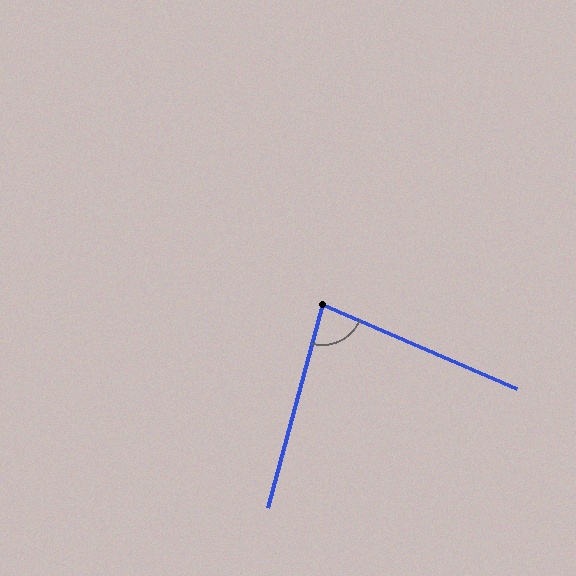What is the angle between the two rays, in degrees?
Approximately 81 degrees.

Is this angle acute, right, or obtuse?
It is acute.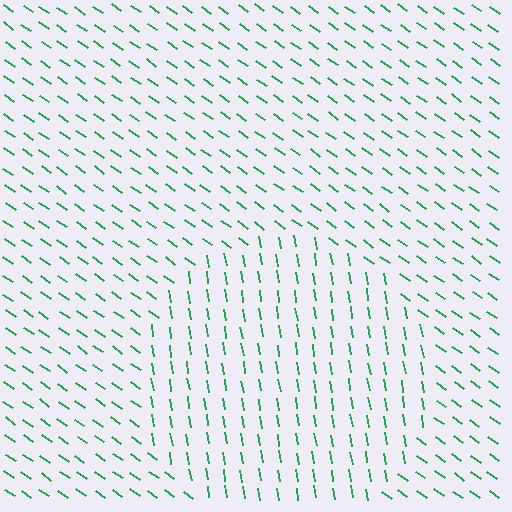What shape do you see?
I see a circle.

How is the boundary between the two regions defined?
The boundary is defined purely by a change in line orientation (approximately 45 degrees difference). All lines are the same color and thickness.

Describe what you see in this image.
The image is filled with small green line segments. A circle region in the image has lines oriented differently from the surrounding lines, creating a visible texture boundary.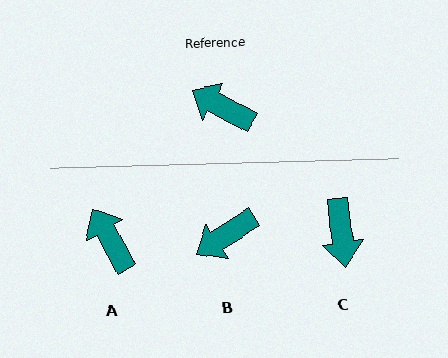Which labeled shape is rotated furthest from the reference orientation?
C, about 126 degrees away.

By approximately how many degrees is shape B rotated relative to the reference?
Approximately 61 degrees counter-clockwise.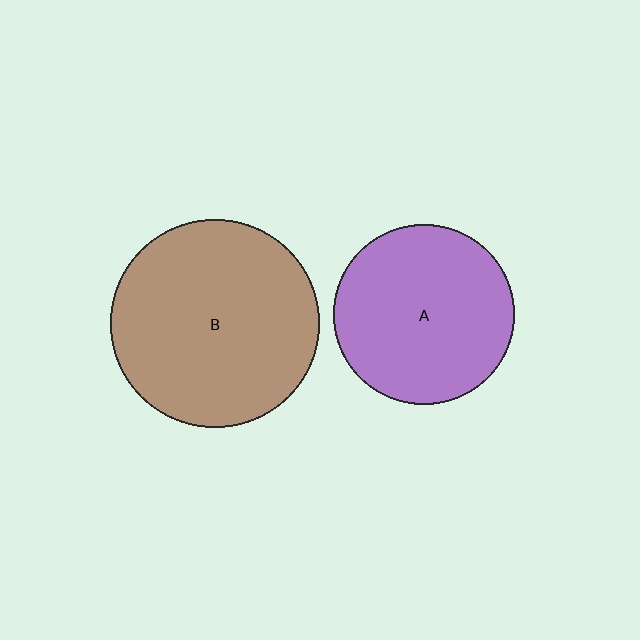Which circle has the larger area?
Circle B (brown).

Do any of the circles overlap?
No, none of the circles overlap.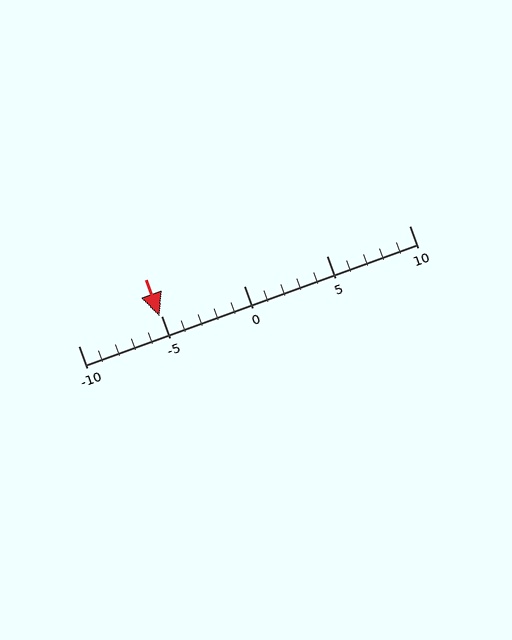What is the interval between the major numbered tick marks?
The major tick marks are spaced 5 units apart.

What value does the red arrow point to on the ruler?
The red arrow points to approximately -5.